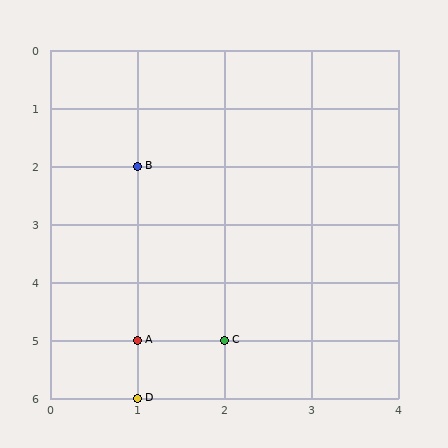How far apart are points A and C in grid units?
Points A and C are 1 column apart.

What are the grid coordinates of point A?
Point A is at grid coordinates (1, 5).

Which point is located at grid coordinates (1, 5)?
Point A is at (1, 5).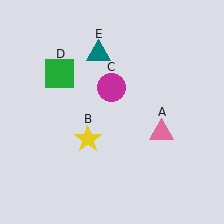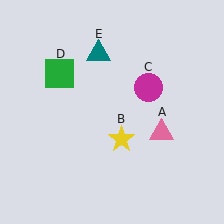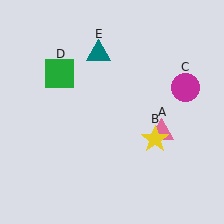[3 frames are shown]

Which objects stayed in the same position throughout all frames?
Pink triangle (object A) and green square (object D) and teal triangle (object E) remained stationary.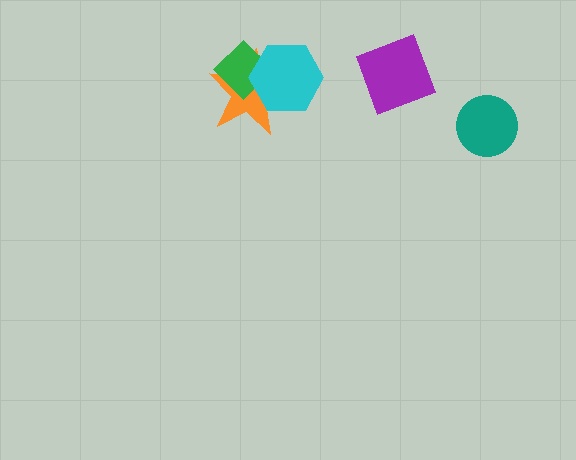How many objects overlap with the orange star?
2 objects overlap with the orange star.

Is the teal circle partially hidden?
No, no other shape covers it.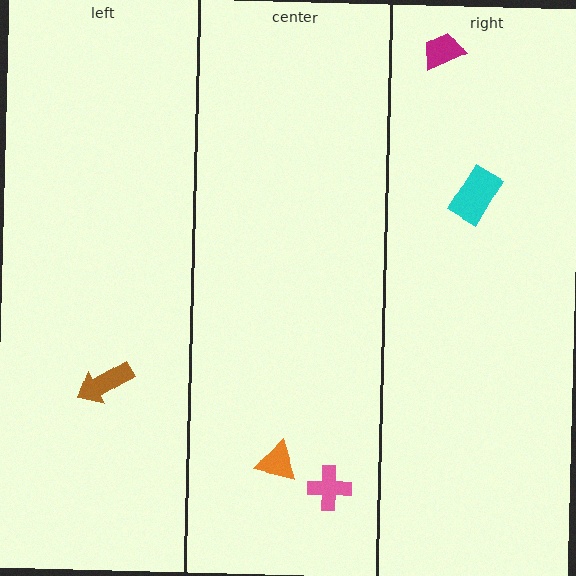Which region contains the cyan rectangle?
The right region.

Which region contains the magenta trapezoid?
The right region.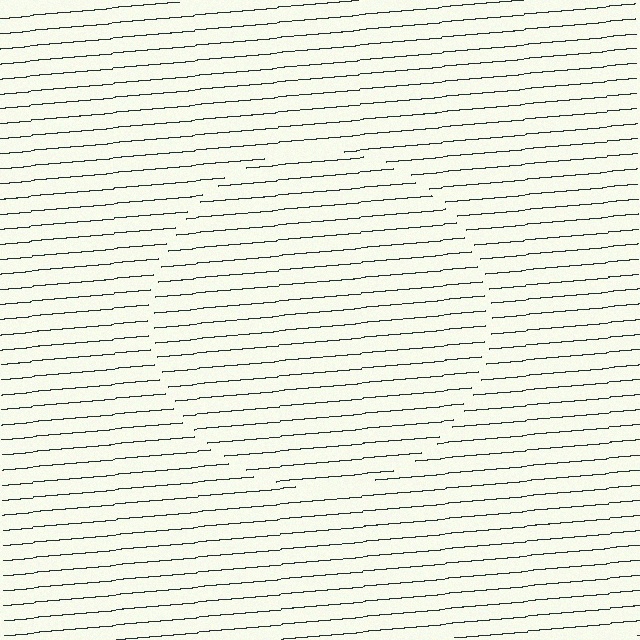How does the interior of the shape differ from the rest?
The interior of the shape contains the same grating, shifted by half a period — the contour is defined by the phase discontinuity where line-ends from the inner and outer gratings abut.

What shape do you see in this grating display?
An illusory circle. The interior of the shape contains the same grating, shifted by half a period — the contour is defined by the phase discontinuity where line-ends from the inner and outer gratings abut.